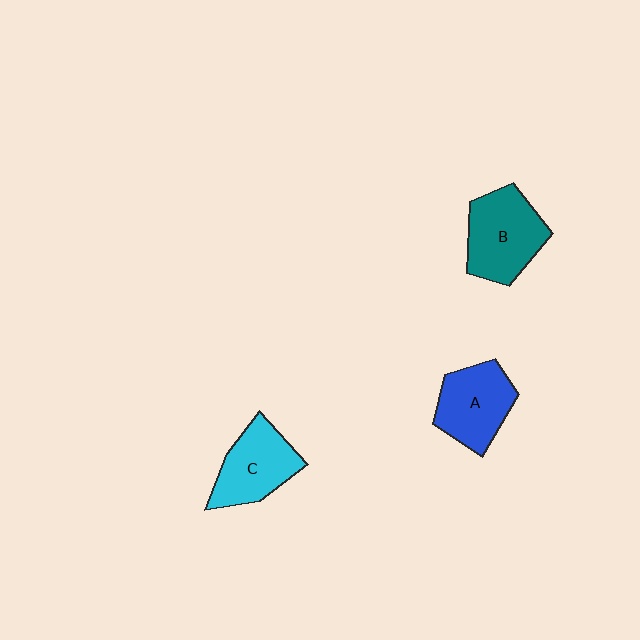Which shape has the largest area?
Shape B (teal).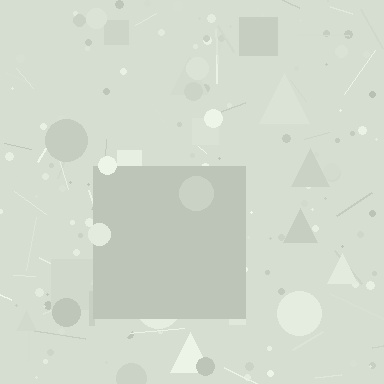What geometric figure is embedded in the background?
A square is embedded in the background.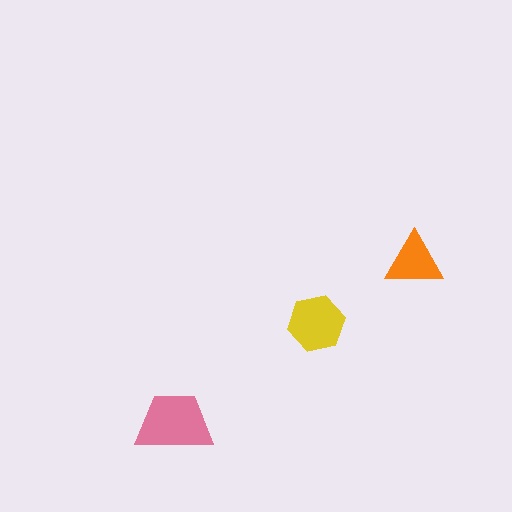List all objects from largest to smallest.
The pink trapezoid, the yellow hexagon, the orange triangle.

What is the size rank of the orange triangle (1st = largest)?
3rd.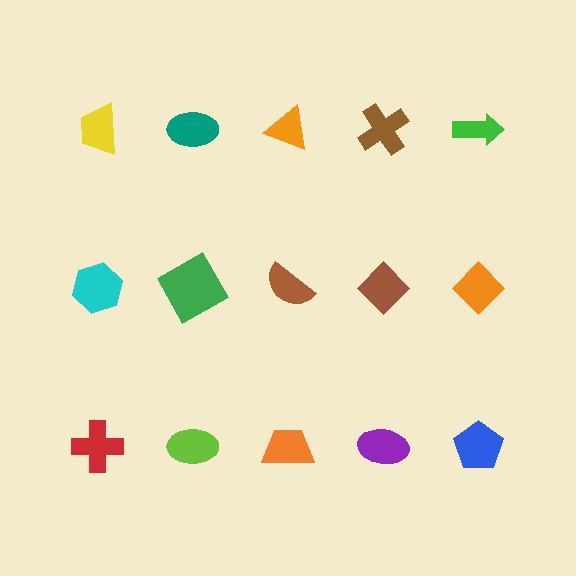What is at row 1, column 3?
An orange triangle.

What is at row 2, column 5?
An orange diamond.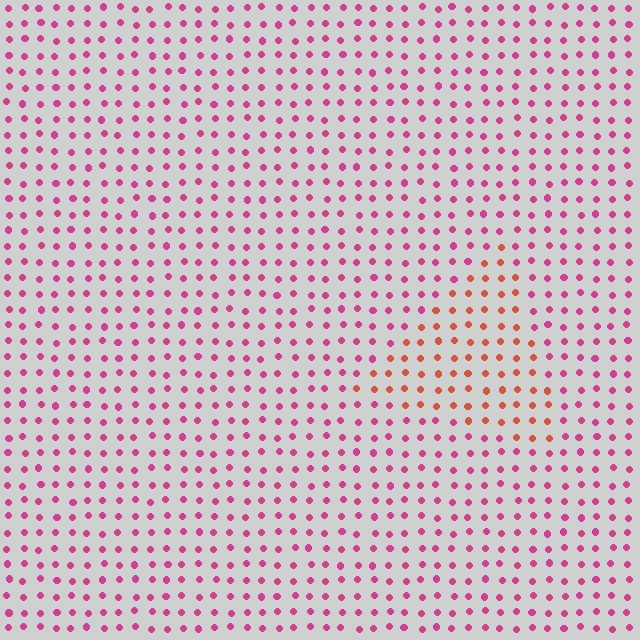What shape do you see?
I see a triangle.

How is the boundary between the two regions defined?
The boundary is defined purely by a slight shift in hue (about 44 degrees). Spacing, size, and orientation are identical on both sides.